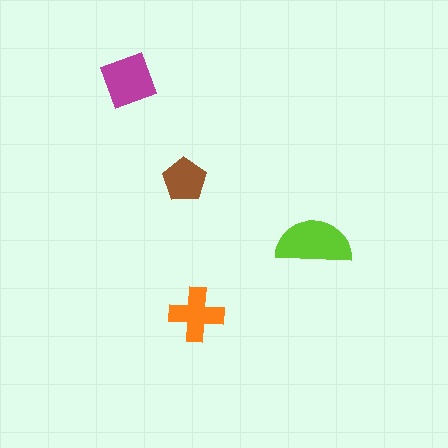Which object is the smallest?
The brown pentagon.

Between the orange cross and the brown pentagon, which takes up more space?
The orange cross.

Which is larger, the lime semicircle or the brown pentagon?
The lime semicircle.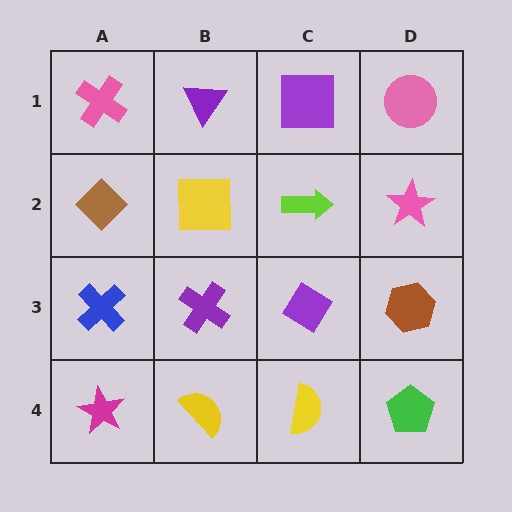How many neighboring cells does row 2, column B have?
4.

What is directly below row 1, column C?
A lime arrow.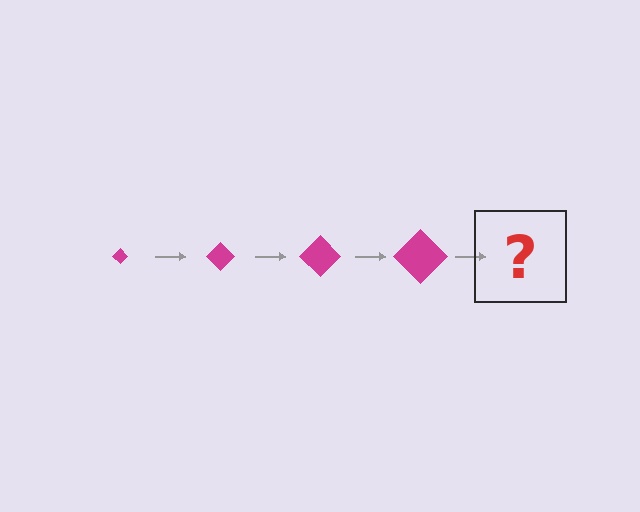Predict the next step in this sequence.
The next step is a magenta diamond, larger than the previous one.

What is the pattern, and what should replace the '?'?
The pattern is that the diamond gets progressively larger each step. The '?' should be a magenta diamond, larger than the previous one.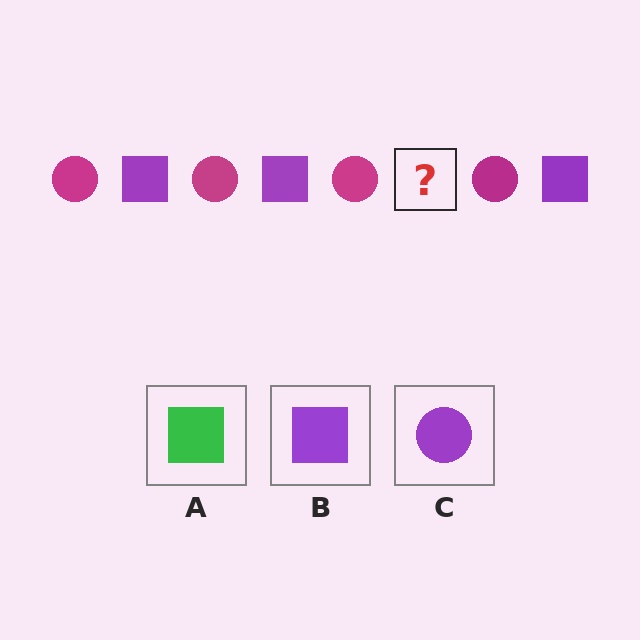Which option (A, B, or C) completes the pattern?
B.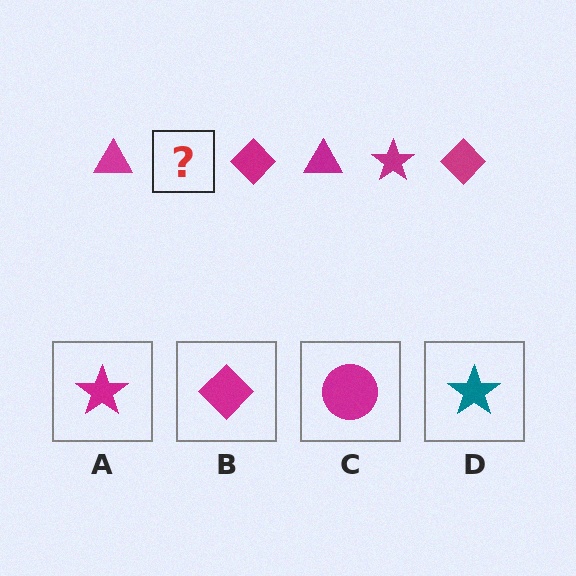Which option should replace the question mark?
Option A.